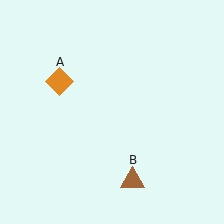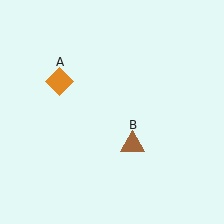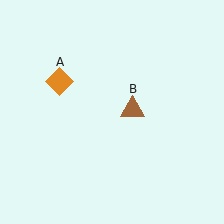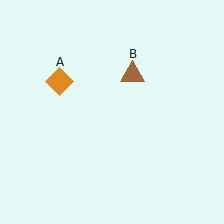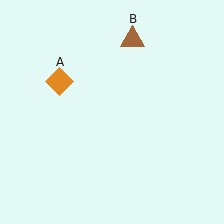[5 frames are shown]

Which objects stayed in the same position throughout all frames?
Orange diamond (object A) remained stationary.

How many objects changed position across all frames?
1 object changed position: brown triangle (object B).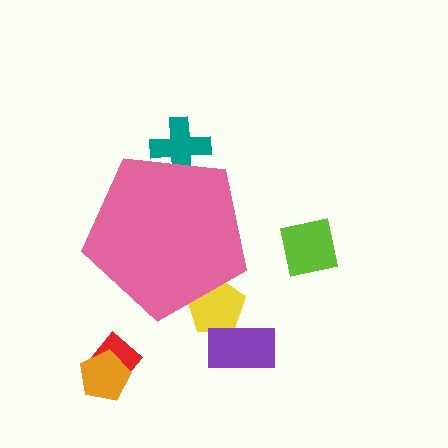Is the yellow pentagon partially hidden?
Yes, the yellow pentagon is partially hidden behind the pink pentagon.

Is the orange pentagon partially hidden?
No, the orange pentagon is fully visible.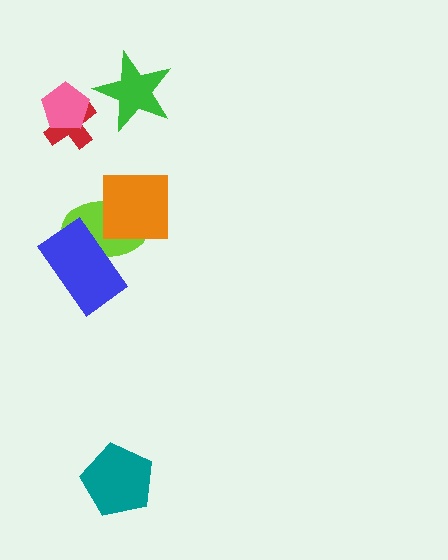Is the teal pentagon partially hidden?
No, no other shape covers it.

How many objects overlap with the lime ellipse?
2 objects overlap with the lime ellipse.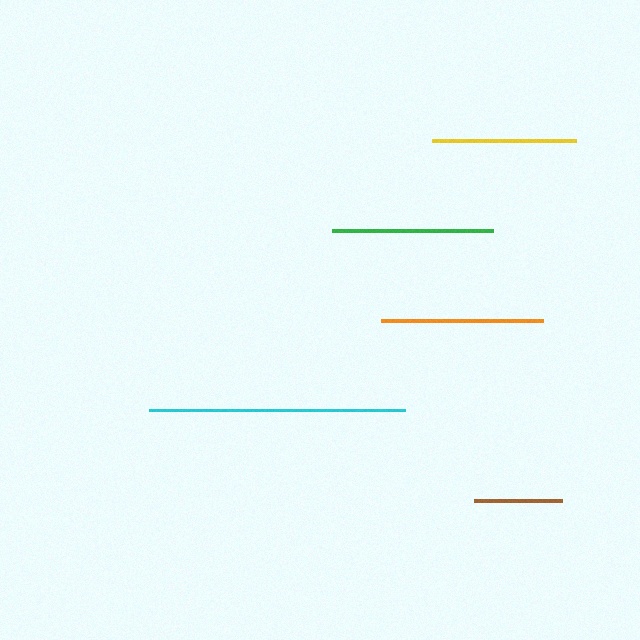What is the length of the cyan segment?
The cyan segment is approximately 256 pixels long.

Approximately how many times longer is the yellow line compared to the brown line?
The yellow line is approximately 1.6 times the length of the brown line.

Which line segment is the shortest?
The brown line is the shortest at approximately 89 pixels.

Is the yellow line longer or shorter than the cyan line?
The cyan line is longer than the yellow line.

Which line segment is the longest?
The cyan line is the longest at approximately 256 pixels.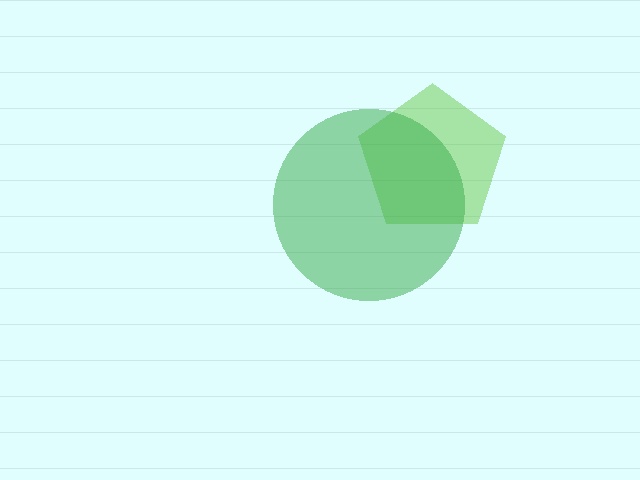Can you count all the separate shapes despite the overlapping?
Yes, there are 2 separate shapes.